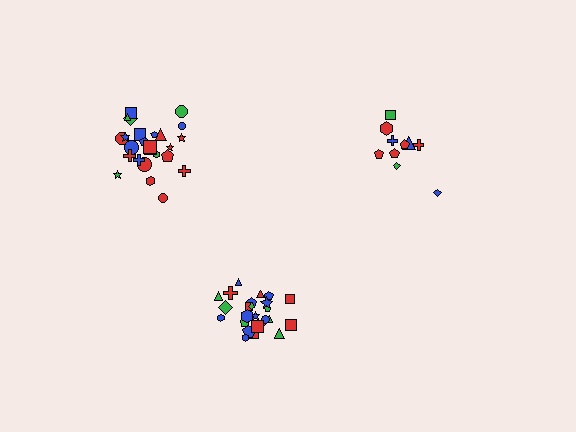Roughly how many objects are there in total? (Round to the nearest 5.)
Roughly 60 objects in total.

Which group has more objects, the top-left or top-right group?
The top-left group.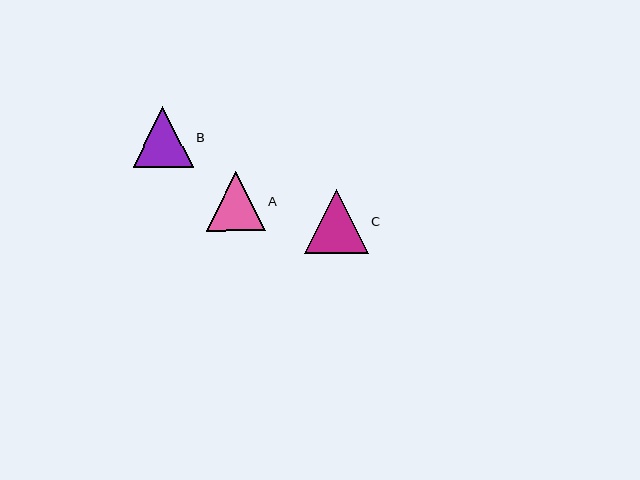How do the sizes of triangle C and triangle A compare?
Triangle C and triangle A are approximately the same size.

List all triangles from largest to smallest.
From largest to smallest: C, B, A.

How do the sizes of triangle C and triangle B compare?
Triangle C and triangle B are approximately the same size.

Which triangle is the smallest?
Triangle A is the smallest with a size of approximately 59 pixels.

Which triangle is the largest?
Triangle C is the largest with a size of approximately 64 pixels.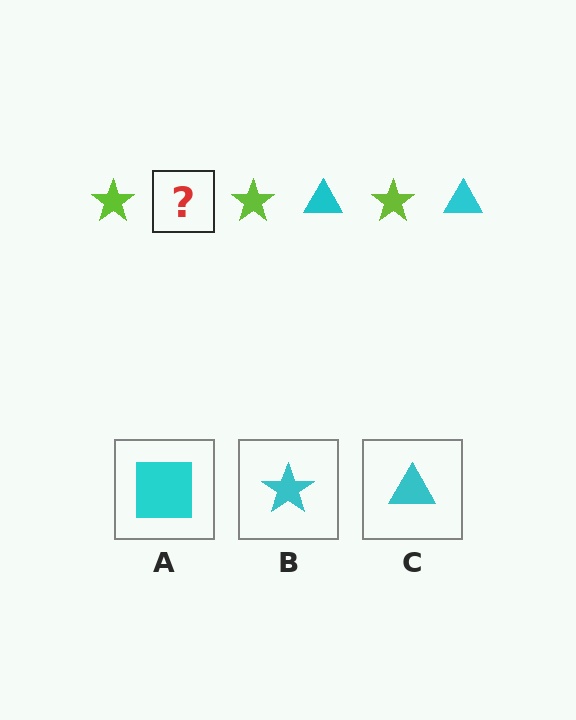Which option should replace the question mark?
Option C.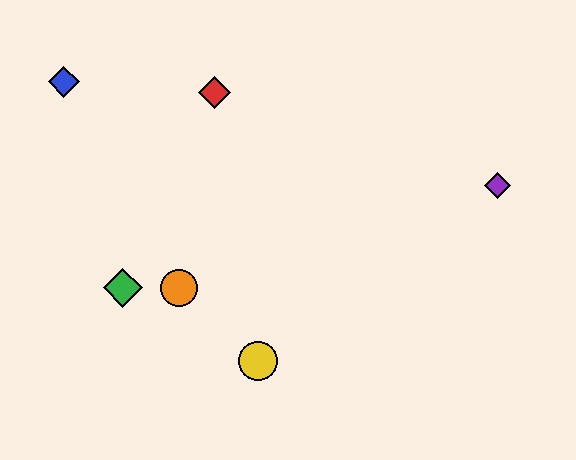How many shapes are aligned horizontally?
2 shapes (the green diamond, the orange circle) are aligned horizontally.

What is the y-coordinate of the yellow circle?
The yellow circle is at y≈361.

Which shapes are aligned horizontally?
The green diamond, the orange circle are aligned horizontally.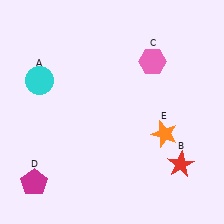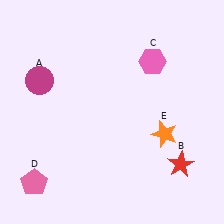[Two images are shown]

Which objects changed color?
A changed from cyan to magenta. D changed from magenta to pink.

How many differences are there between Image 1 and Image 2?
There are 2 differences between the two images.